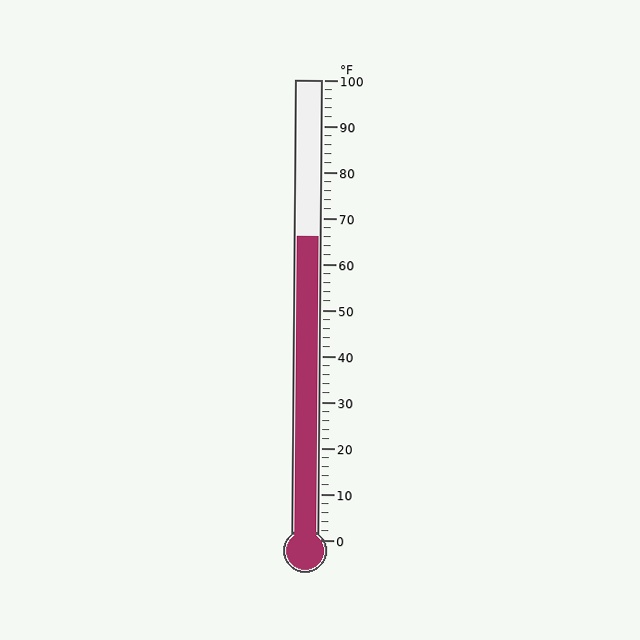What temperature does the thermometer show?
The thermometer shows approximately 66°F.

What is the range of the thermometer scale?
The thermometer scale ranges from 0°F to 100°F.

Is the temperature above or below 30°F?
The temperature is above 30°F.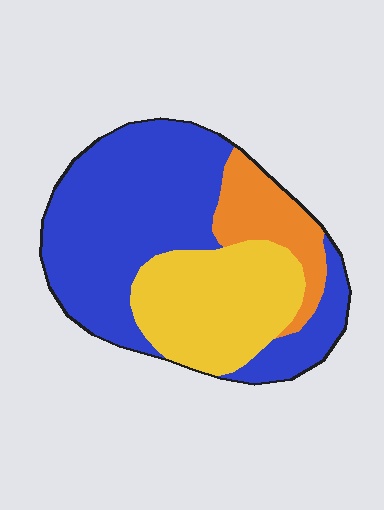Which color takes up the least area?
Orange, at roughly 15%.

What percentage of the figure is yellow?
Yellow covers about 30% of the figure.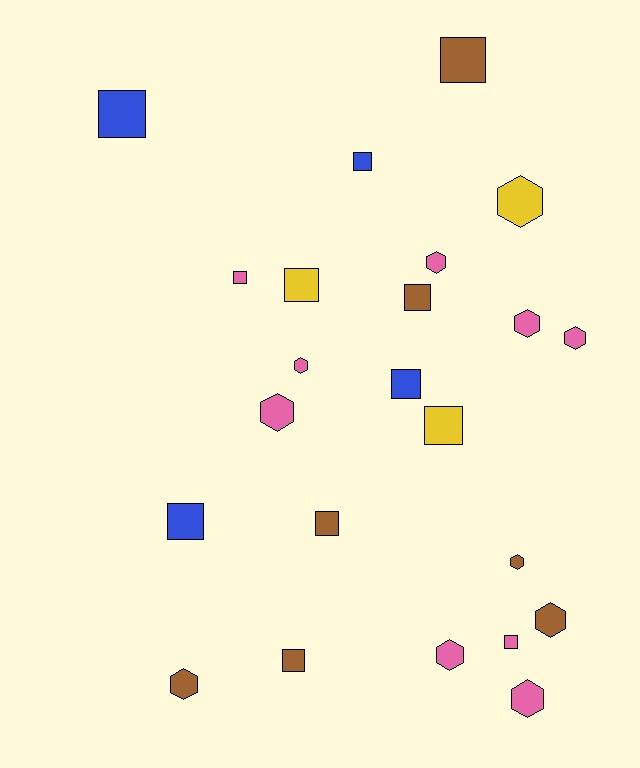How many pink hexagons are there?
There are 7 pink hexagons.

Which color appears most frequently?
Pink, with 9 objects.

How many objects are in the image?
There are 23 objects.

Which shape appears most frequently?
Square, with 12 objects.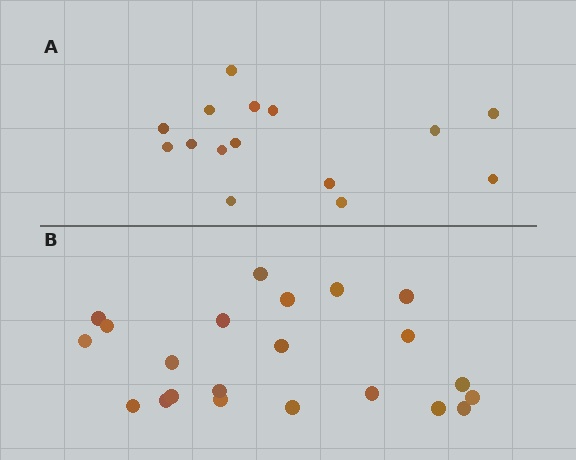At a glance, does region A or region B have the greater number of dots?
Region B (the bottom region) has more dots.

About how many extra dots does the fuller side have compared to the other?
Region B has roughly 8 or so more dots than region A.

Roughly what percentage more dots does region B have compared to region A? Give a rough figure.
About 45% more.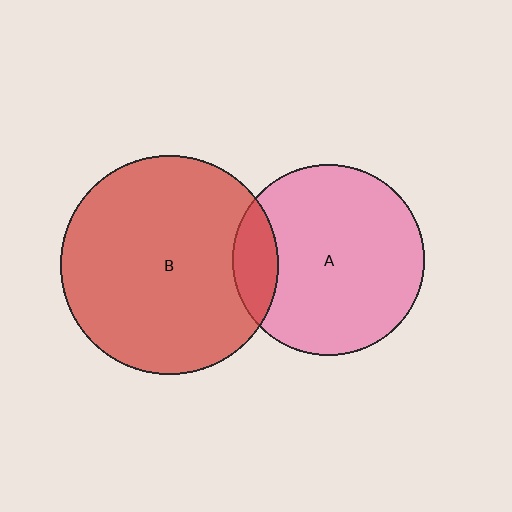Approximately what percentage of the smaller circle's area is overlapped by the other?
Approximately 15%.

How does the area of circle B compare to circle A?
Approximately 1.3 times.